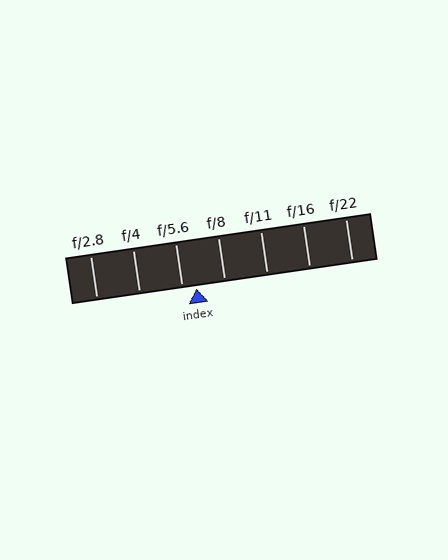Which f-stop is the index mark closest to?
The index mark is closest to f/5.6.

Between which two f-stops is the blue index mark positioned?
The index mark is between f/5.6 and f/8.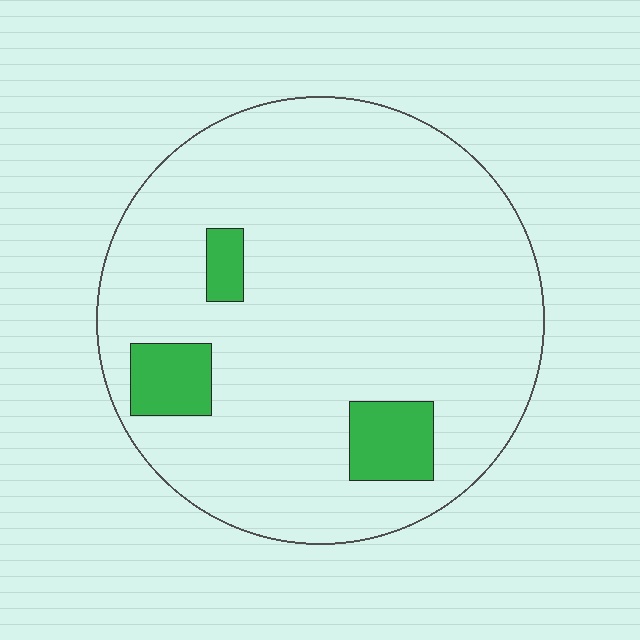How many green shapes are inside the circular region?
3.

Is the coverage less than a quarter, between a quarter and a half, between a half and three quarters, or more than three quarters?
Less than a quarter.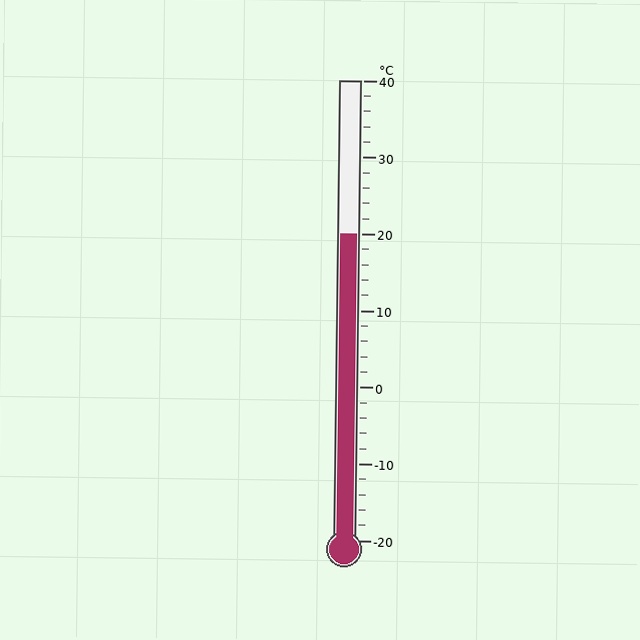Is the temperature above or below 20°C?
The temperature is at 20°C.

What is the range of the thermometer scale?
The thermometer scale ranges from -20°C to 40°C.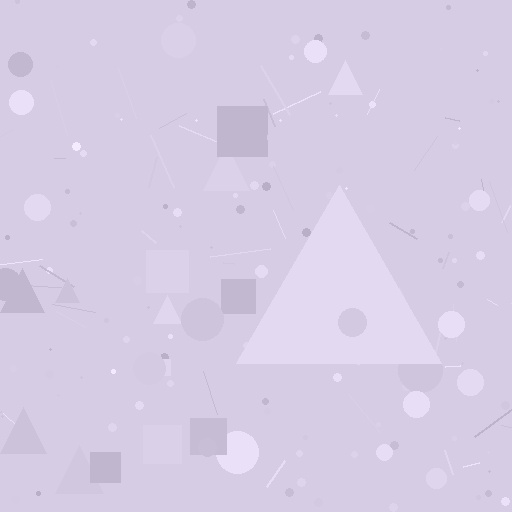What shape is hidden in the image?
A triangle is hidden in the image.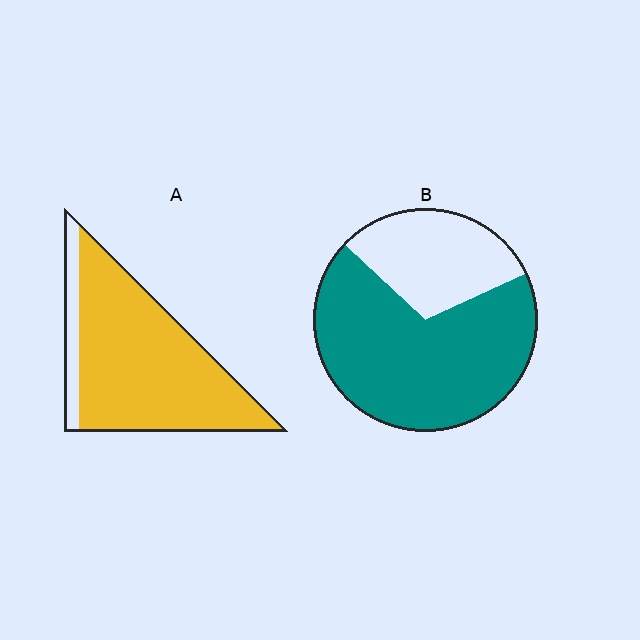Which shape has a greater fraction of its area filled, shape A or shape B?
Shape A.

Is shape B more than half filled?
Yes.